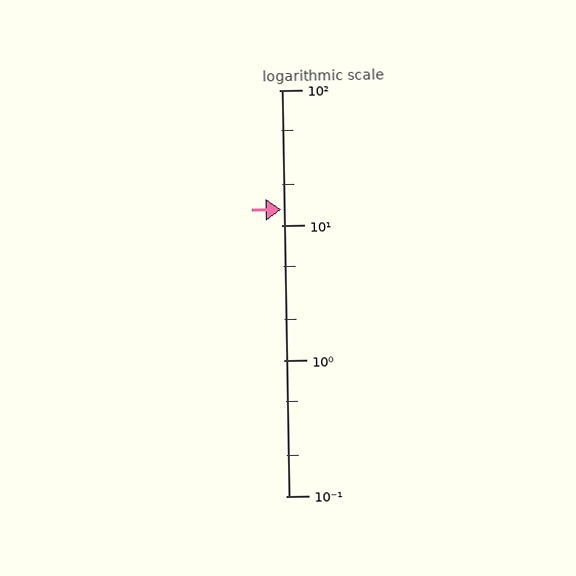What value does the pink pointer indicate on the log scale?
The pointer indicates approximately 13.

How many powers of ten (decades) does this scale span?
The scale spans 3 decades, from 0.1 to 100.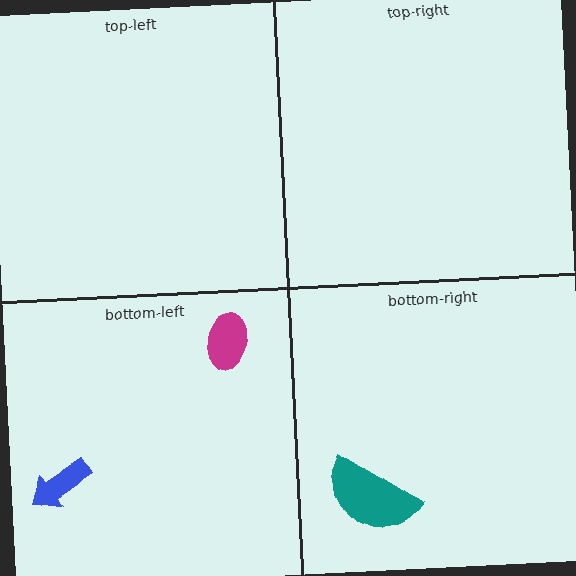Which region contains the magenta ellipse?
The bottom-left region.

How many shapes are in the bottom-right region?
1.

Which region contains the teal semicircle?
The bottom-right region.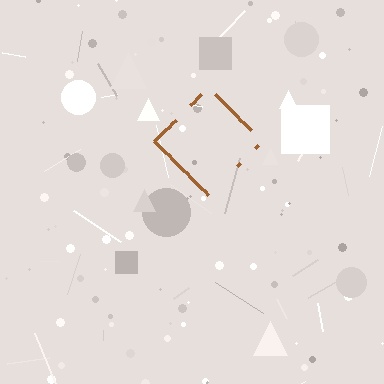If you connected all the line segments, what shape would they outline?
They would outline a diamond.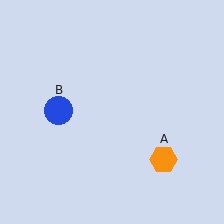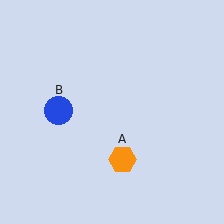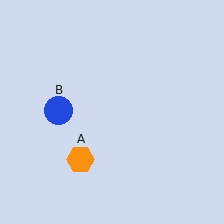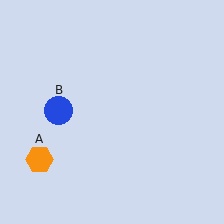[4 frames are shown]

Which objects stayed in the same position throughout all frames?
Blue circle (object B) remained stationary.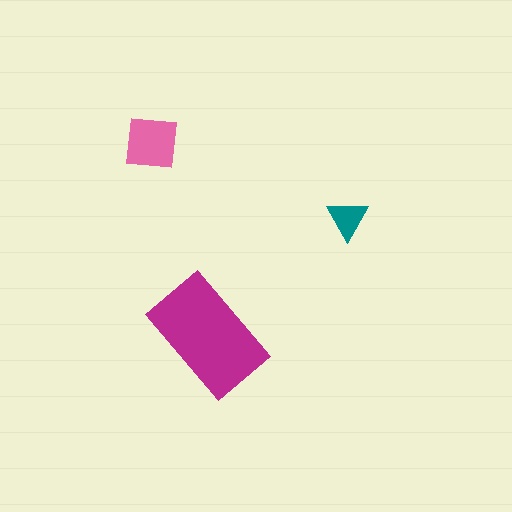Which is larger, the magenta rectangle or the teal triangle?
The magenta rectangle.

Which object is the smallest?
The teal triangle.